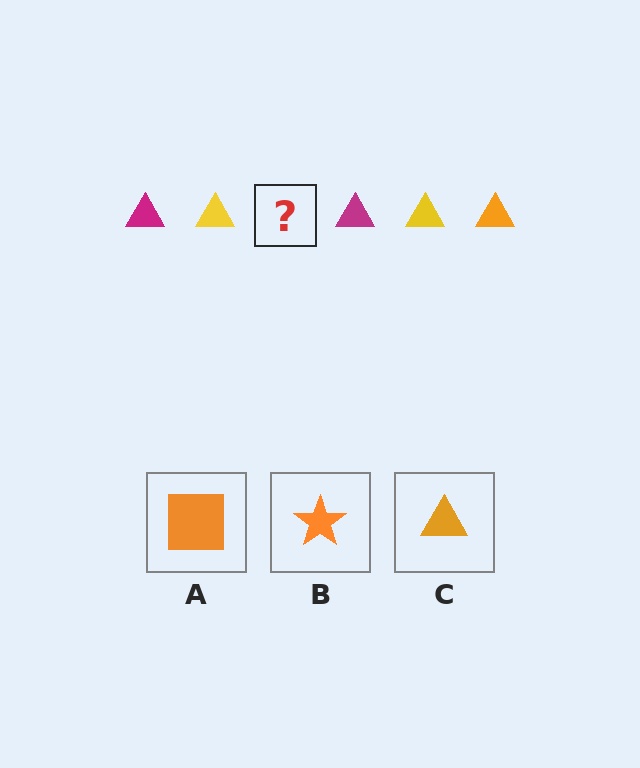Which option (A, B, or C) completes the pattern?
C.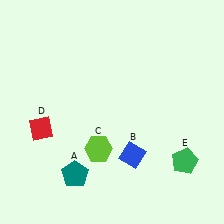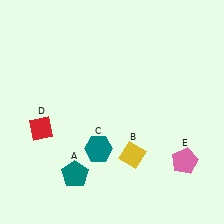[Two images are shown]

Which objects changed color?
B changed from blue to yellow. C changed from lime to teal. E changed from green to pink.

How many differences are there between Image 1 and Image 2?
There are 3 differences between the two images.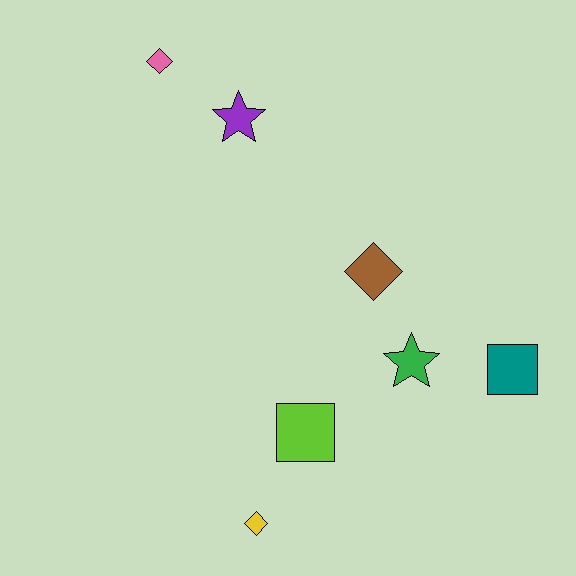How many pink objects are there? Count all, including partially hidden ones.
There is 1 pink object.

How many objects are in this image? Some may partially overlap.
There are 7 objects.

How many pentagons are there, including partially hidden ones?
There are no pentagons.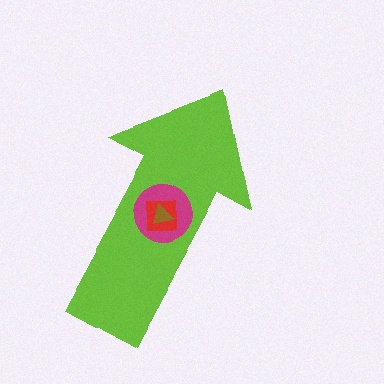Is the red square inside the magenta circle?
Yes.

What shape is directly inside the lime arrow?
The magenta circle.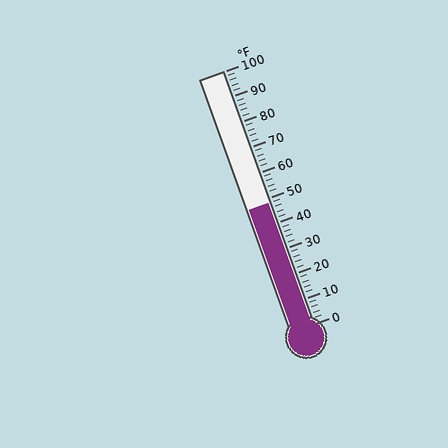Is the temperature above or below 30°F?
The temperature is above 30°F.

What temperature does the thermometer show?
The thermometer shows approximately 48°F.